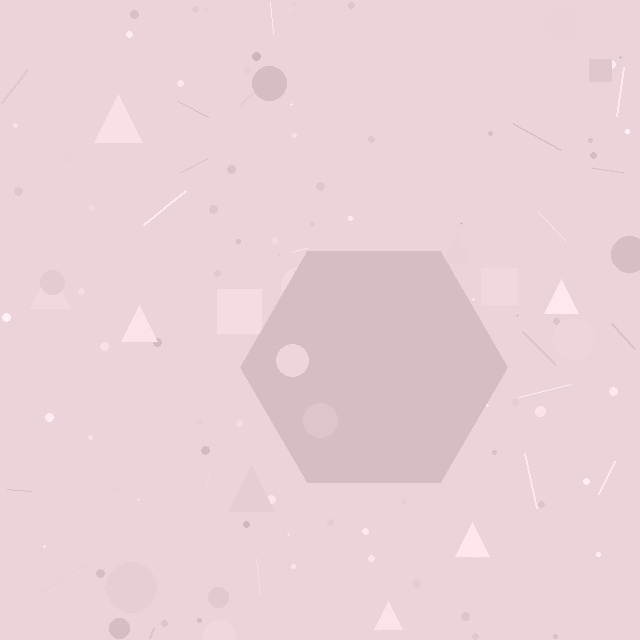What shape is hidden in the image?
A hexagon is hidden in the image.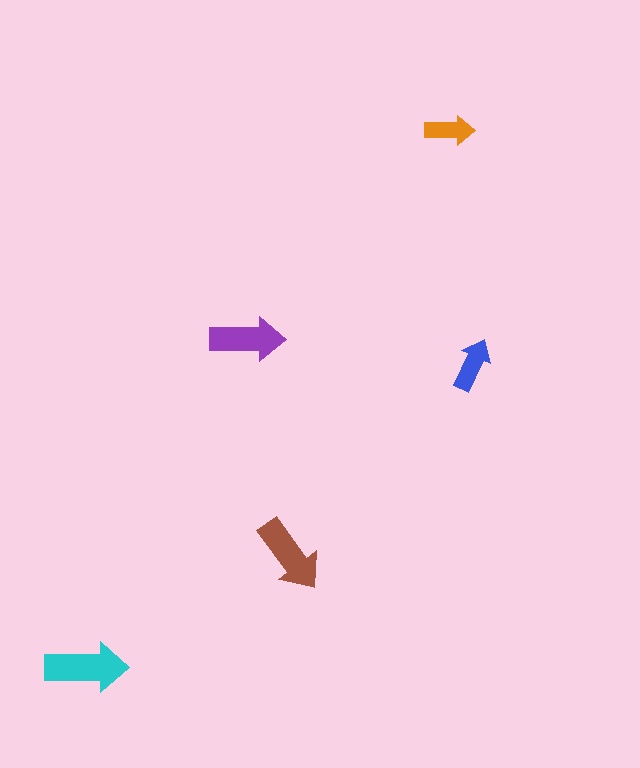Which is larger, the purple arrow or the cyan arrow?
The cyan one.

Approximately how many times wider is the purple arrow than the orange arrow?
About 1.5 times wider.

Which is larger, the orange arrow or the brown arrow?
The brown one.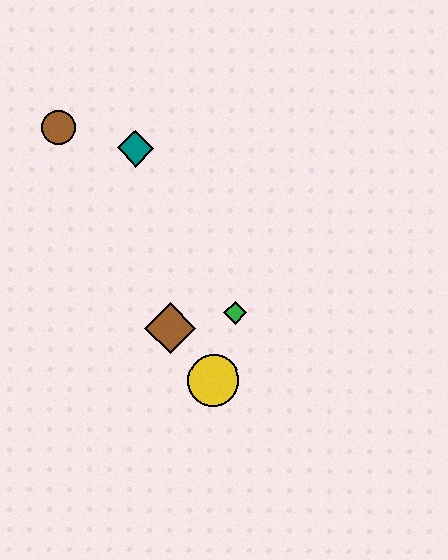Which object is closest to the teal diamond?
The brown circle is closest to the teal diamond.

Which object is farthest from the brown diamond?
The brown circle is farthest from the brown diamond.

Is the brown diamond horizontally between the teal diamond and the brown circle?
No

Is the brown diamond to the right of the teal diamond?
Yes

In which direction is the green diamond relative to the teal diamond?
The green diamond is below the teal diamond.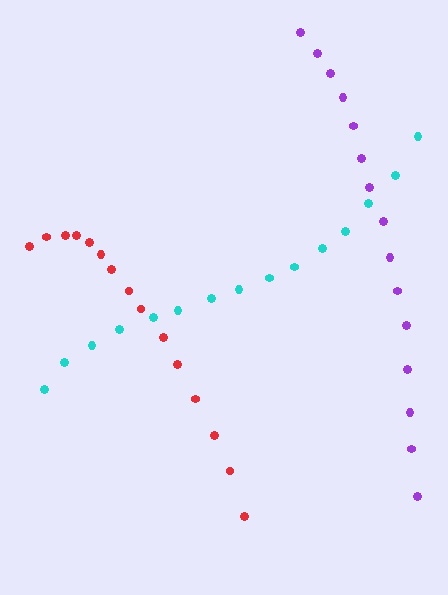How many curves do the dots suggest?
There are 3 distinct paths.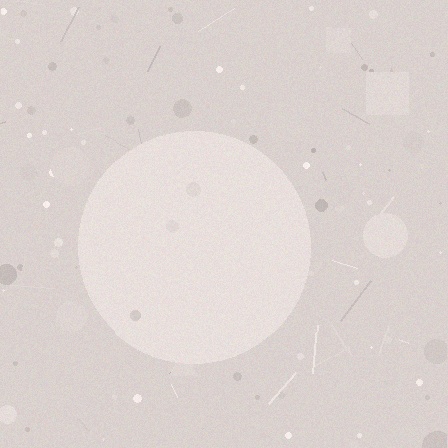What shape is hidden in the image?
A circle is hidden in the image.